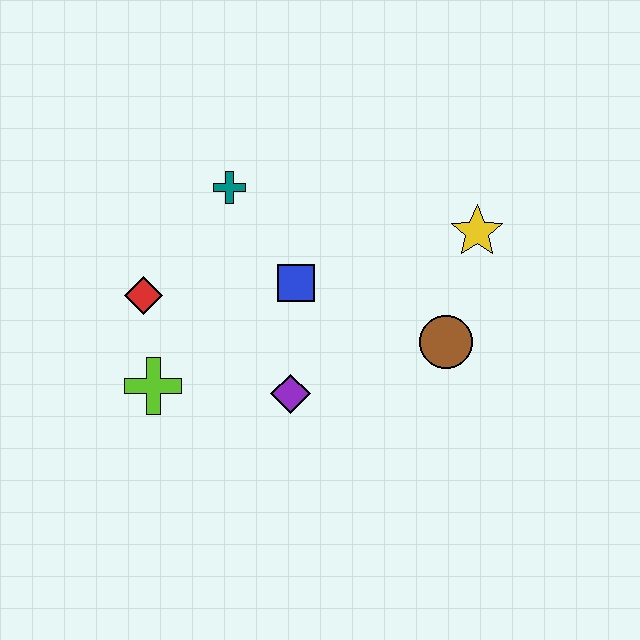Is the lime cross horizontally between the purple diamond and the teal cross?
No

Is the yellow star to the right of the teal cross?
Yes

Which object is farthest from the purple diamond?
The yellow star is farthest from the purple diamond.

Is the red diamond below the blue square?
Yes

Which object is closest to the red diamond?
The lime cross is closest to the red diamond.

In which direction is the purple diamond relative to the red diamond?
The purple diamond is to the right of the red diamond.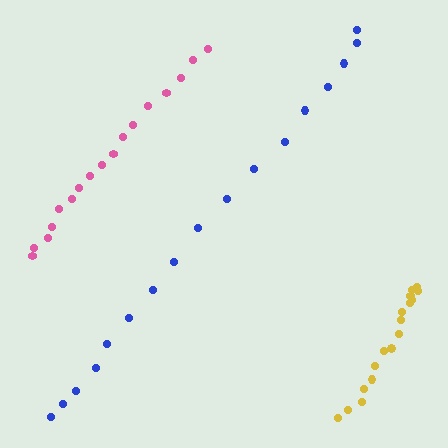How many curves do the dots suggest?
There are 3 distinct paths.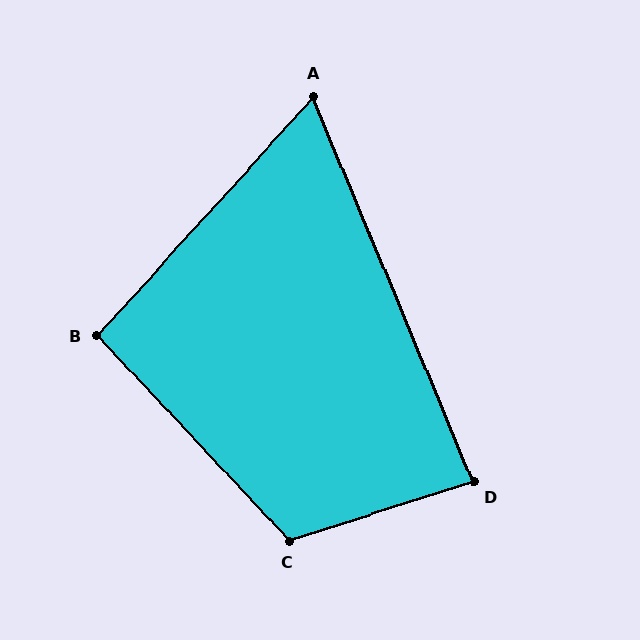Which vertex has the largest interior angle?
C, at approximately 115 degrees.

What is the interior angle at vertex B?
Approximately 95 degrees (approximately right).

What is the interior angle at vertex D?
Approximately 85 degrees (approximately right).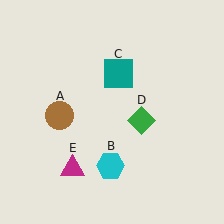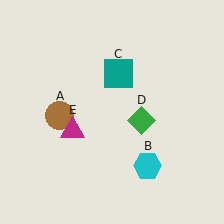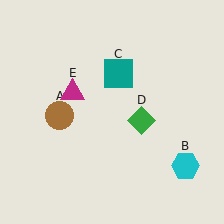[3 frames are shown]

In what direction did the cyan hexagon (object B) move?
The cyan hexagon (object B) moved right.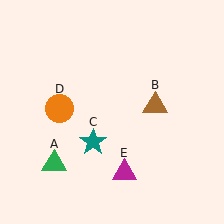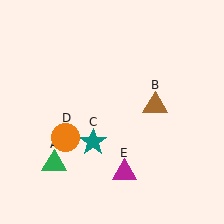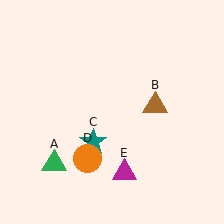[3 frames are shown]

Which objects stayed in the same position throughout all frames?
Green triangle (object A) and brown triangle (object B) and teal star (object C) and magenta triangle (object E) remained stationary.